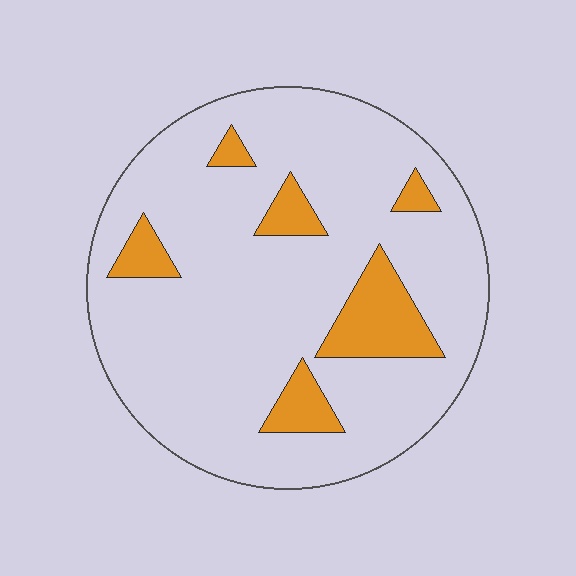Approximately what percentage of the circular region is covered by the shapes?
Approximately 15%.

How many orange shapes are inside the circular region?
6.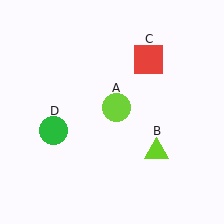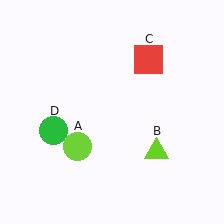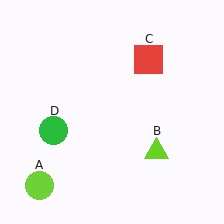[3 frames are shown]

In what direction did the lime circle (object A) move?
The lime circle (object A) moved down and to the left.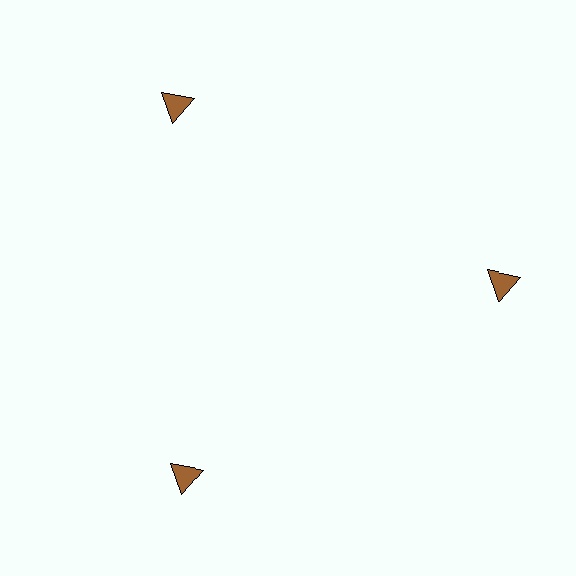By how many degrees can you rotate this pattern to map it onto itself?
The pattern maps onto itself every 120 degrees of rotation.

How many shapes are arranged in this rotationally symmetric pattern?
There are 3 shapes, arranged in 3 groups of 1.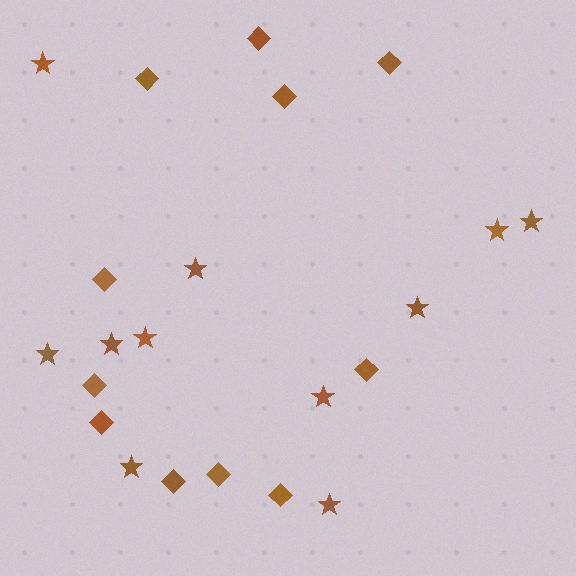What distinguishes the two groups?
There are 2 groups: one group of diamonds (11) and one group of stars (11).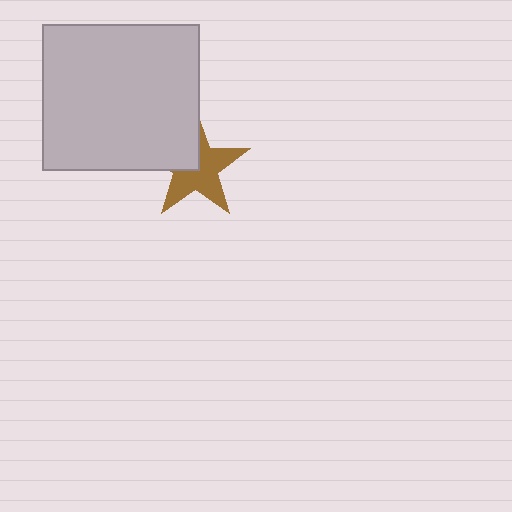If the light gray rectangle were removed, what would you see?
You would see the complete brown star.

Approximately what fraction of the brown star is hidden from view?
Roughly 36% of the brown star is hidden behind the light gray rectangle.